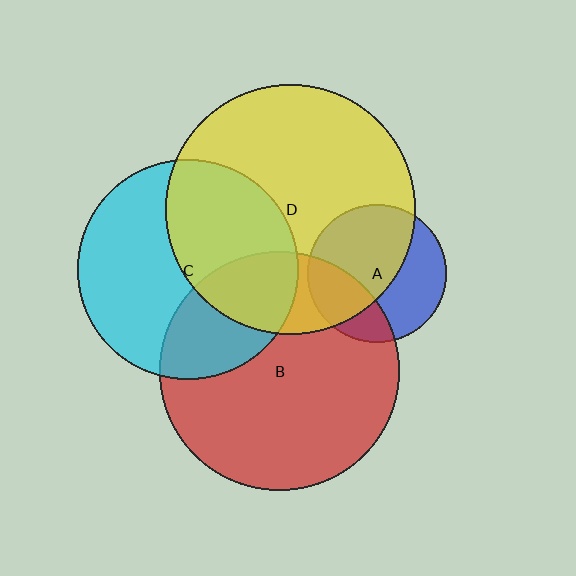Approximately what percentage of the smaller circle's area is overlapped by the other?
Approximately 45%.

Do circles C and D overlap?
Yes.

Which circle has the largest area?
Circle D (yellow).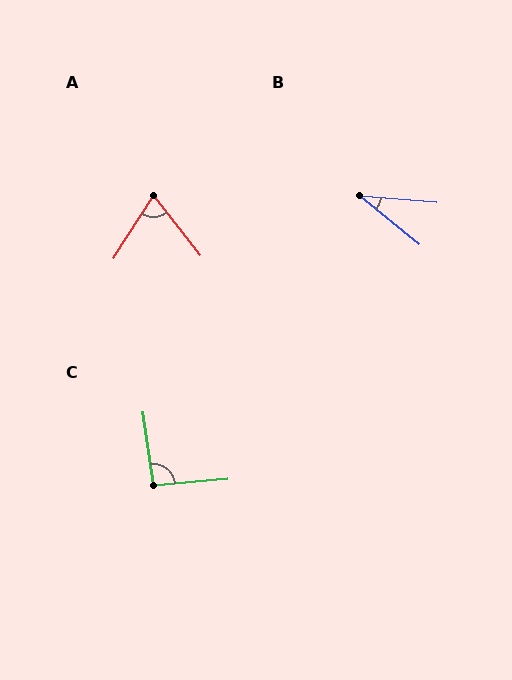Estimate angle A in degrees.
Approximately 70 degrees.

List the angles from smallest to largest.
B (35°), A (70°), C (94°).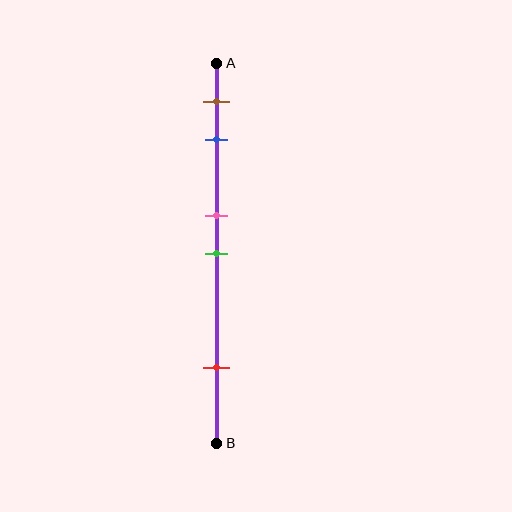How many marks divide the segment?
There are 5 marks dividing the segment.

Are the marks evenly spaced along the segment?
No, the marks are not evenly spaced.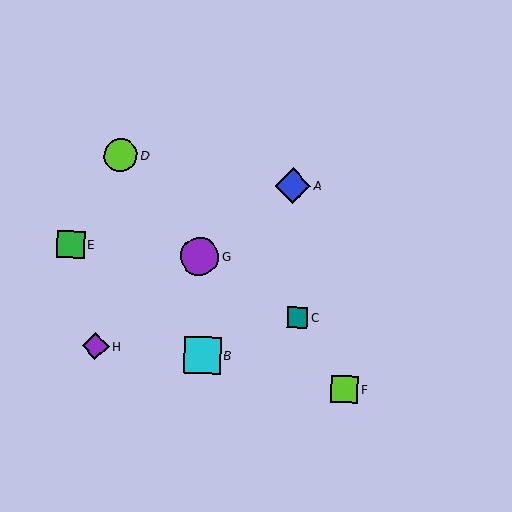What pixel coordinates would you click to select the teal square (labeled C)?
Click at (297, 318) to select the teal square C.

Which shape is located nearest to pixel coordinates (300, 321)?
The teal square (labeled C) at (297, 318) is nearest to that location.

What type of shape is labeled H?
Shape H is a purple diamond.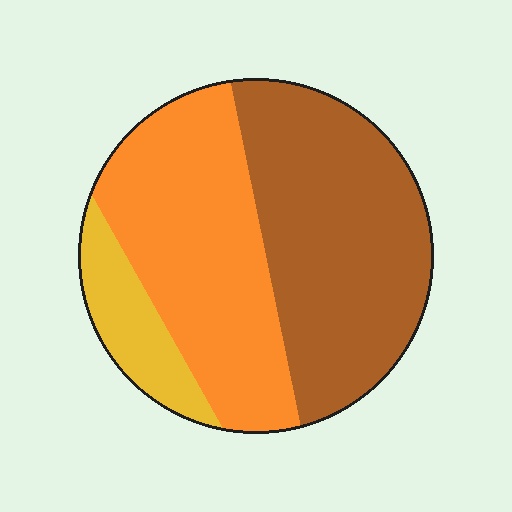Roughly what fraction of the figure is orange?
Orange covers about 40% of the figure.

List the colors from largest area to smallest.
From largest to smallest: brown, orange, yellow.